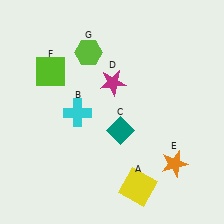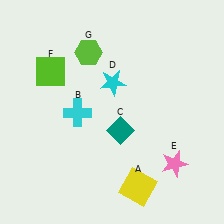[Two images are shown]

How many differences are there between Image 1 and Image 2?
There are 2 differences between the two images.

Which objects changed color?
D changed from magenta to cyan. E changed from orange to pink.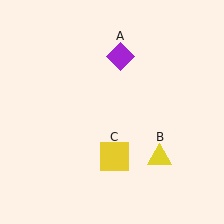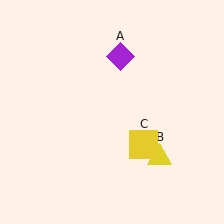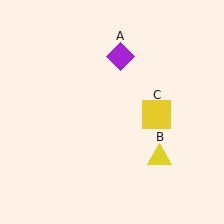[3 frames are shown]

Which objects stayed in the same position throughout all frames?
Purple diamond (object A) and yellow triangle (object B) remained stationary.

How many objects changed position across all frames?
1 object changed position: yellow square (object C).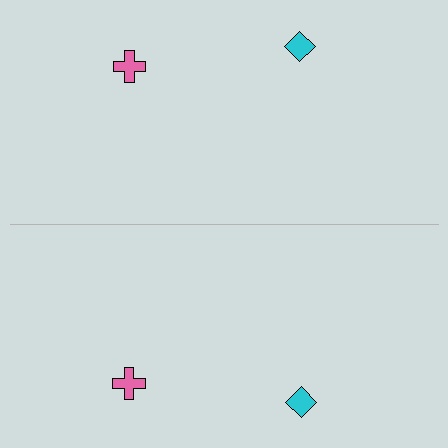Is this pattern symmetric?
Yes, this pattern has bilateral (reflection) symmetry.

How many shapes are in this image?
There are 4 shapes in this image.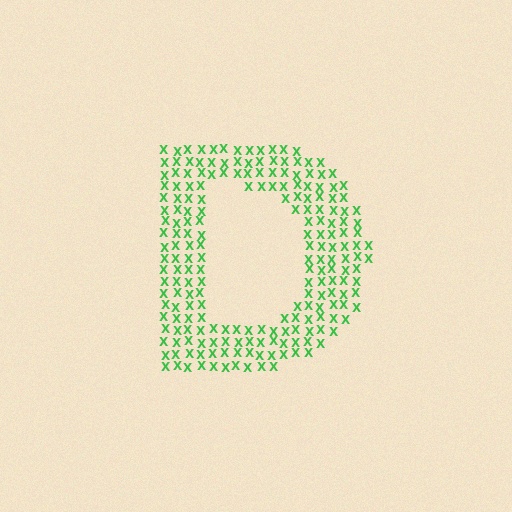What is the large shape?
The large shape is the letter D.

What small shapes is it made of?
It is made of small letter X's.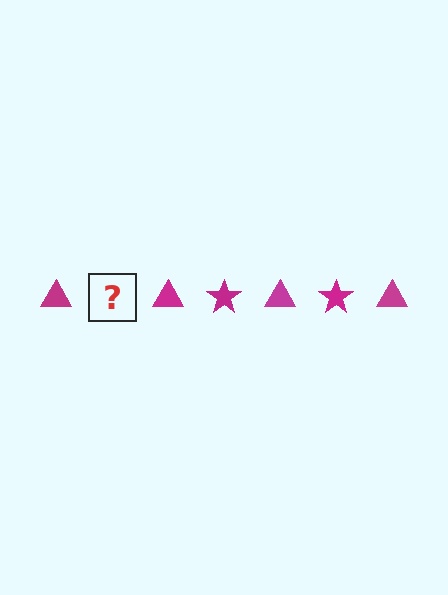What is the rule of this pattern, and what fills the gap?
The rule is that the pattern cycles through triangle, star shapes in magenta. The gap should be filled with a magenta star.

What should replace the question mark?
The question mark should be replaced with a magenta star.